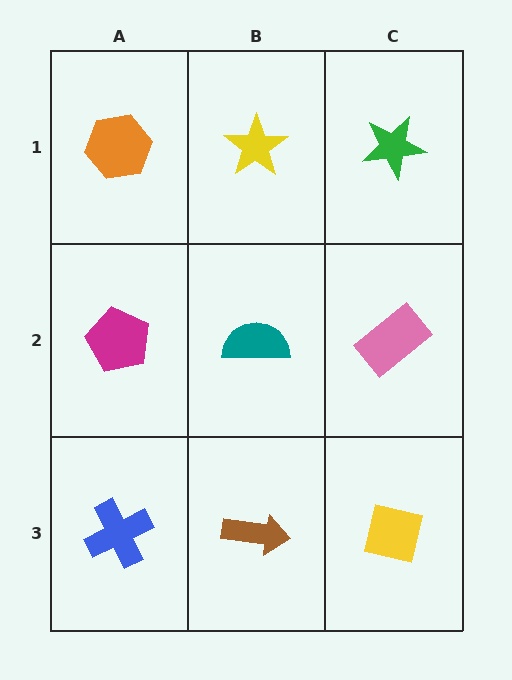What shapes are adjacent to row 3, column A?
A magenta pentagon (row 2, column A), a brown arrow (row 3, column B).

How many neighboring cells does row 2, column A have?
3.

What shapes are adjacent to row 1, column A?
A magenta pentagon (row 2, column A), a yellow star (row 1, column B).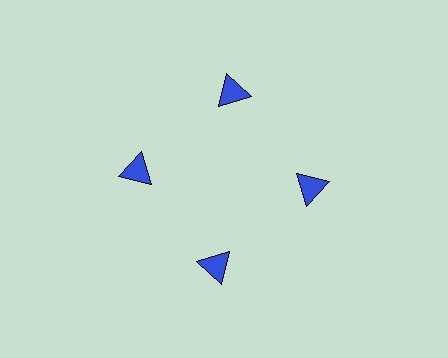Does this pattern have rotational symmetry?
Yes, this pattern has 4-fold rotational symmetry. It looks the same after rotating 90 degrees around the center.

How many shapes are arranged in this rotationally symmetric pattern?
There are 4 shapes, arranged in 4 groups of 1.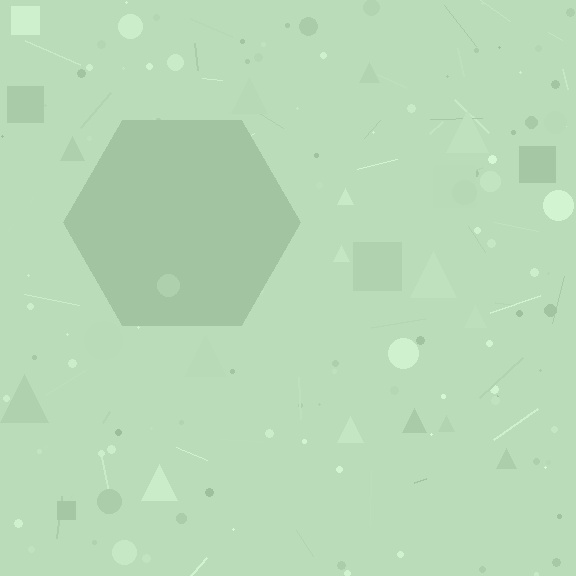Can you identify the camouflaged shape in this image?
The camouflaged shape is a hexagon.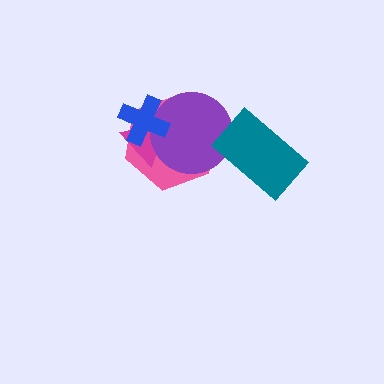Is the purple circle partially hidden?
Yes, it is partially covered by another shape.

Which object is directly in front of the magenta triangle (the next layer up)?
The purple circle is directly in front of the magenta triangle.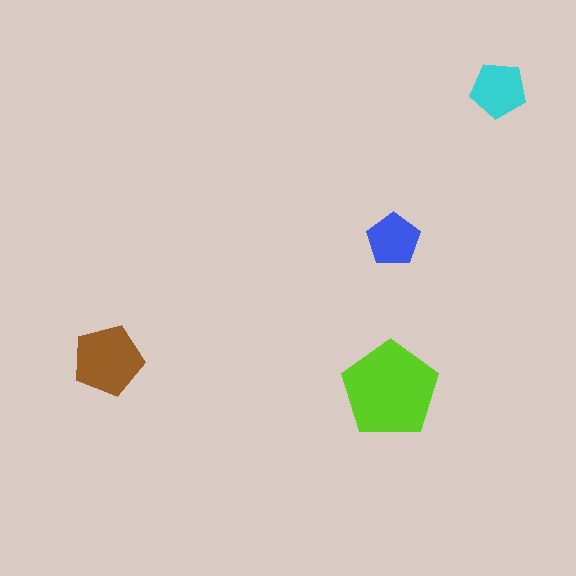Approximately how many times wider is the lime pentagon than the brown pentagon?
About 1.5 times wider.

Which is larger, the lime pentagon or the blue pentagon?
The lime one.